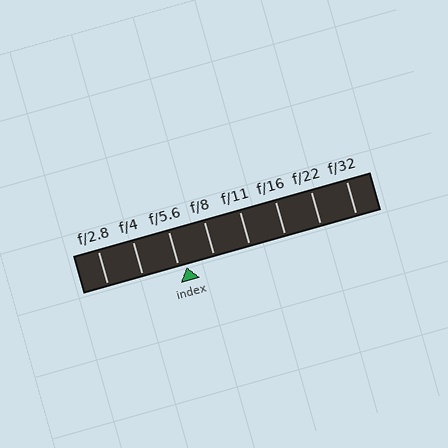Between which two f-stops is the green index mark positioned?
The index mark is between f/5.6 and f/8.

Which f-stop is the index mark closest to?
The index mark is closest to f/5.6.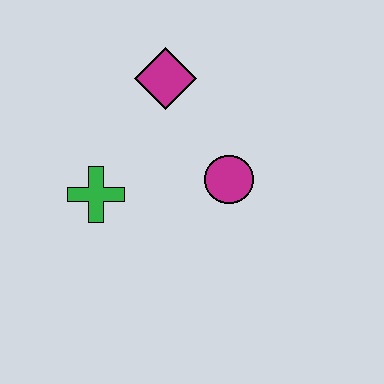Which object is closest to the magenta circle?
The magenta diamond is closest to the magenta circle.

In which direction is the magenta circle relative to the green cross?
The magenta circle is to the right of the green cross.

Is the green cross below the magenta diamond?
Yes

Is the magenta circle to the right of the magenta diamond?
Yes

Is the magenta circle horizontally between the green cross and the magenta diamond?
No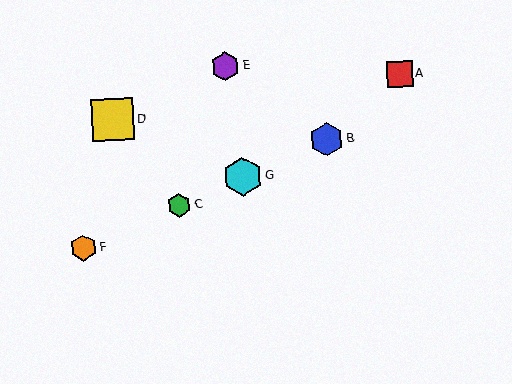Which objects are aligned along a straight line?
Objects B, C, F, G are aligned along a straight line.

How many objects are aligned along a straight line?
4 objects (B, C, F, G) are aligned along a straight line.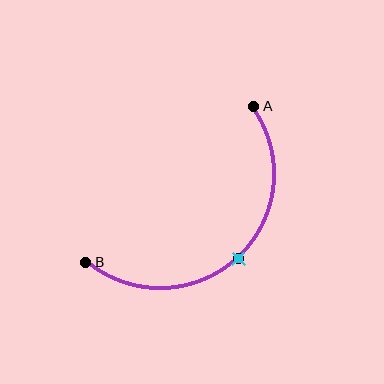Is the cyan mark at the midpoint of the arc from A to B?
Yes. The cyan mark lies on the arc at equal arc-length from both A and B — it is the arc midpoint.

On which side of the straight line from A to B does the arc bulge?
The arc bulges below and to the right of the straight line connecting A and B.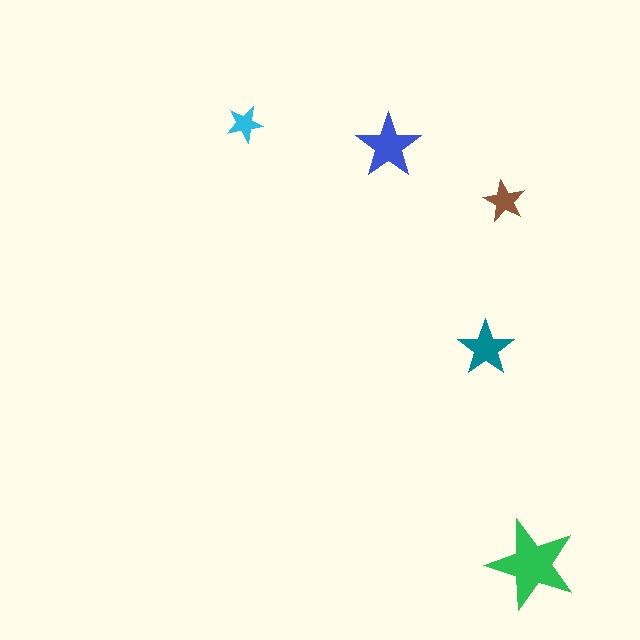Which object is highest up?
The cyan star is topmost.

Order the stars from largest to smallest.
the green one, the blue one, the teal one, the brown one, the cyan one.